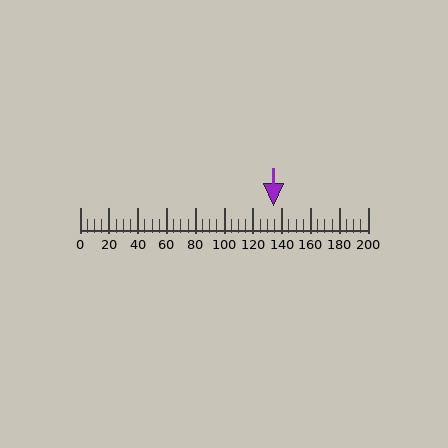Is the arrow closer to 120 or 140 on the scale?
The arrow is closer to 140.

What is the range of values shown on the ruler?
The ruler shows values from 0 to 200.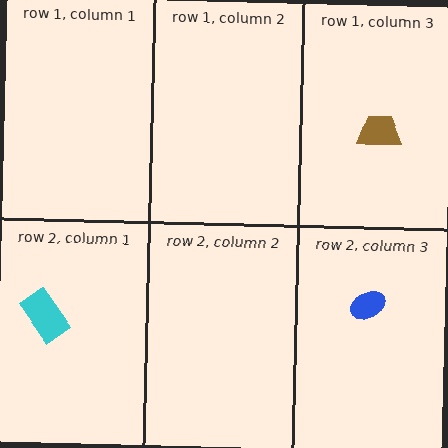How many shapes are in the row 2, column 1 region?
1.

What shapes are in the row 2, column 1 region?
The cyan rectangle.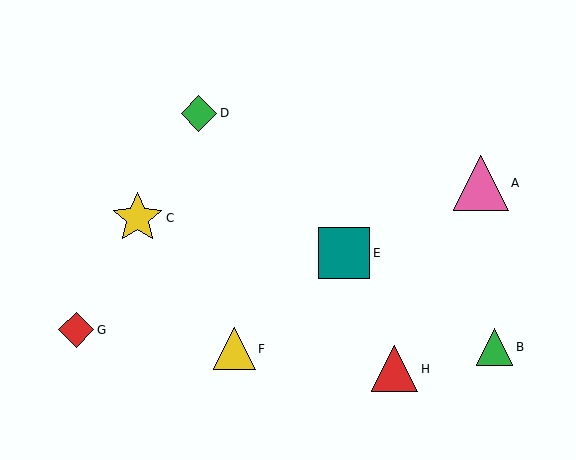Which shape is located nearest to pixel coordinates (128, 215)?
The yellow star (labeled C) at (138, 218) is nearest to that location.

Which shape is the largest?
The pink triangle (labeled A) is the largest.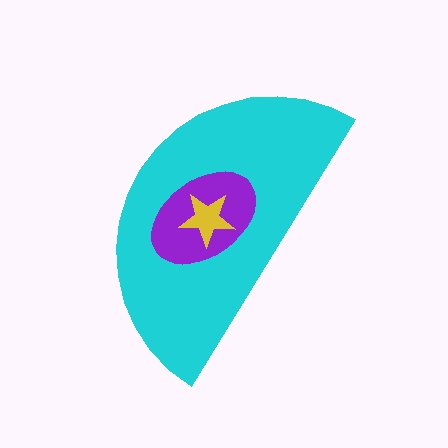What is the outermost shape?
The cyan semicircle.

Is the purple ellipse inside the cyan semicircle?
Yes.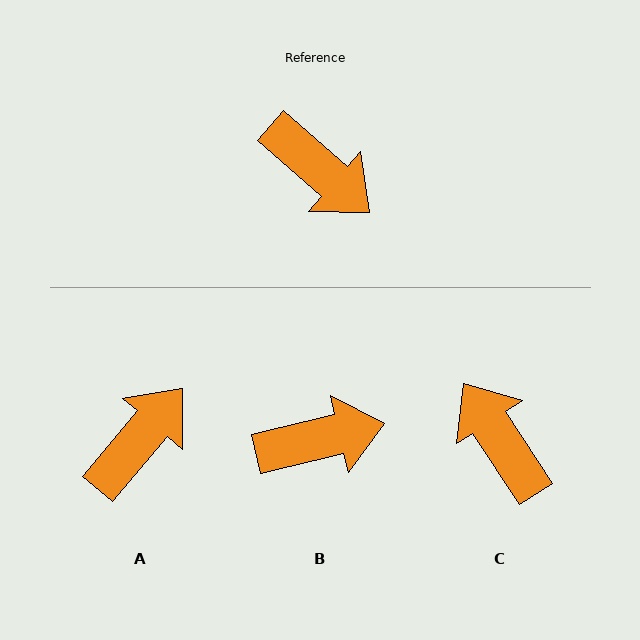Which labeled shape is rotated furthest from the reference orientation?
C, about 164 degrees away.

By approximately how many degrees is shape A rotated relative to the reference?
Approximately 91 degrees counter-clockwise.